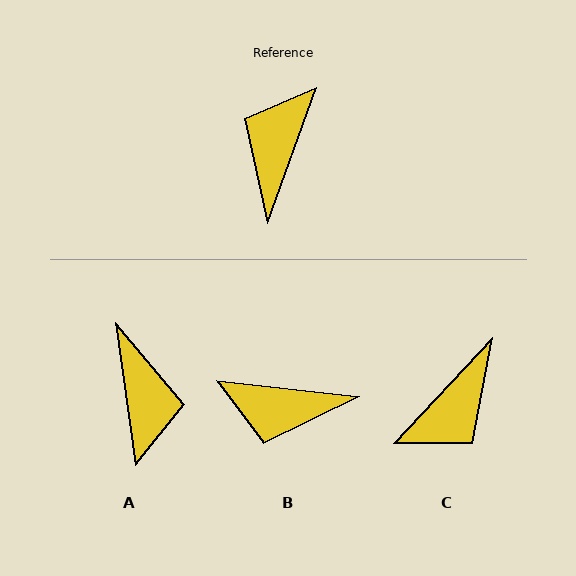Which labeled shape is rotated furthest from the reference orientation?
C, about 157 degrees away.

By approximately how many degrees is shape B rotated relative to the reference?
Approximately 104 degrees counter-clockwise.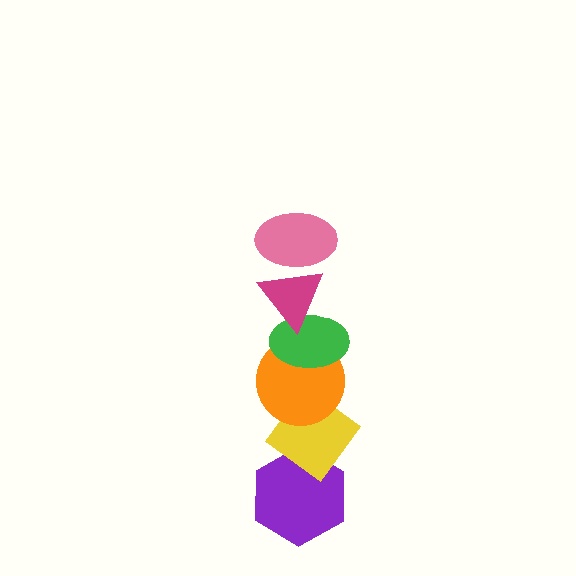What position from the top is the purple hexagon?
The purple hexagon is 6th from the top.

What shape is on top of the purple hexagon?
The yellow diamond is on top of the purple hexagon.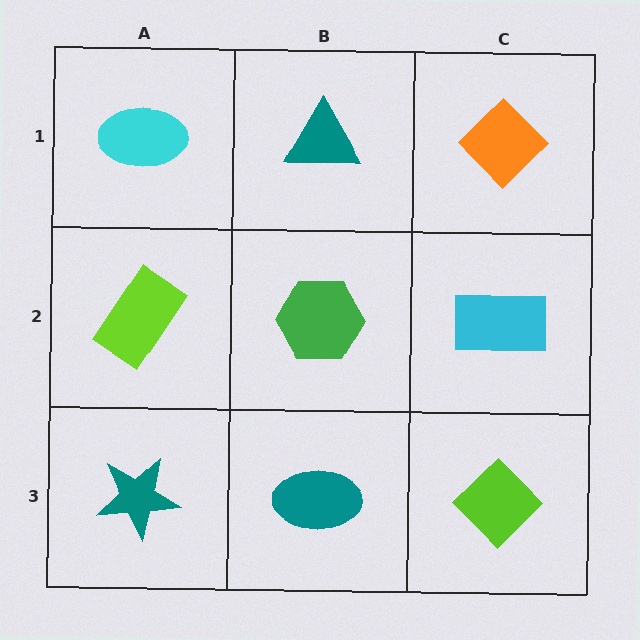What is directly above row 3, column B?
A green hexagon.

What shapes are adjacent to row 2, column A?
A cyan ellipse (row 1, column A), a teal star (row 3, column A), a green hexagon (row 2, column B).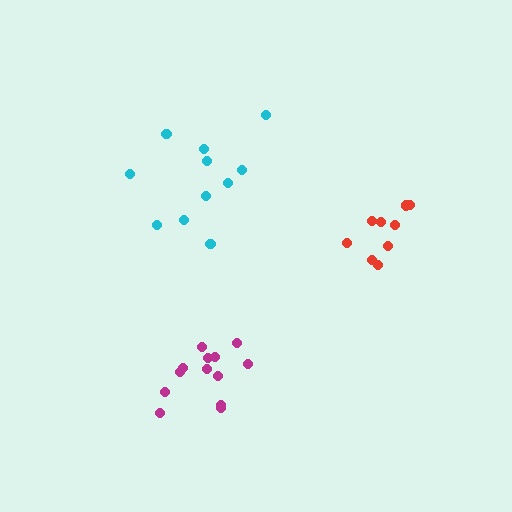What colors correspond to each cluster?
The clusters are colored: cyan, magenta, red.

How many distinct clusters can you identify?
There are 3 distinct clusters.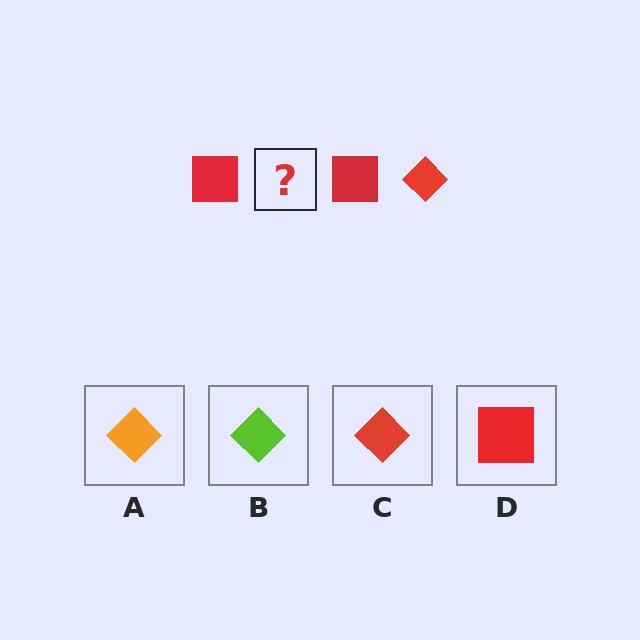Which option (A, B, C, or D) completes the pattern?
C.